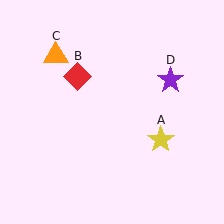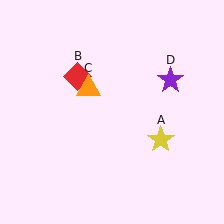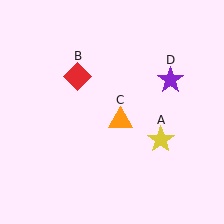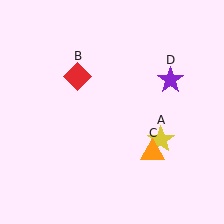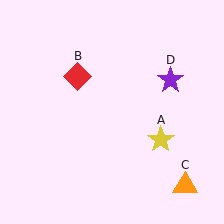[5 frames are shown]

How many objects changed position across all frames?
1 object changed position: orange triangle (object C).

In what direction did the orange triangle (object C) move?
The orange triangle (object C) moved down and to the right.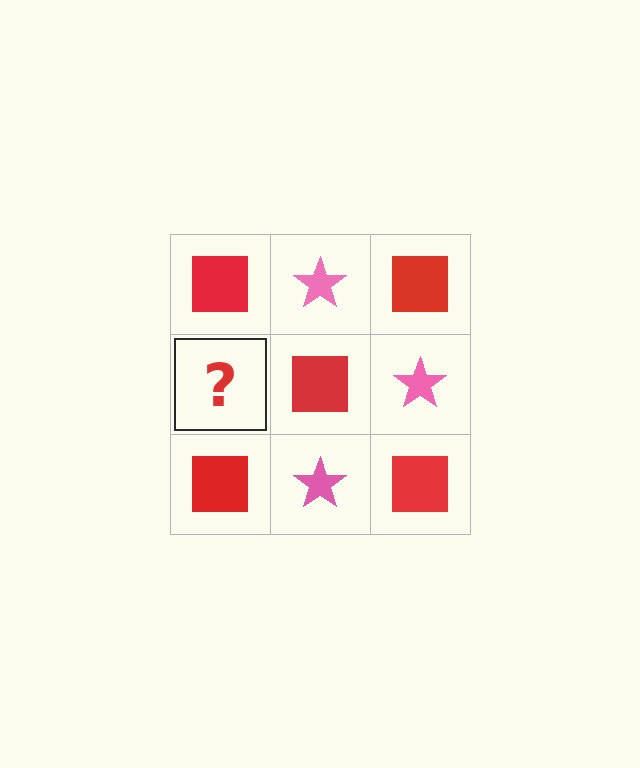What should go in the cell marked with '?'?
The missing cell should contain a pink star.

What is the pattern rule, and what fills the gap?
The rule is that it alternates red square and pink star in a checkerboard pattern. The gap should be filled with a pink star.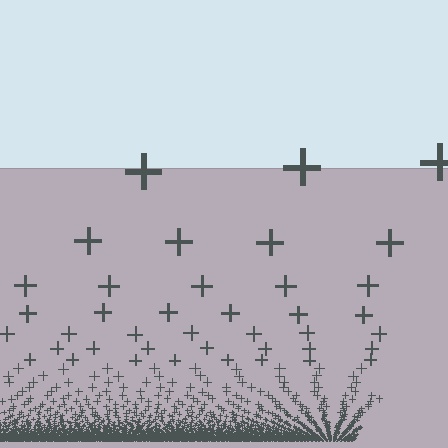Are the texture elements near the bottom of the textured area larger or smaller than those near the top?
Smaller. The gradient is inverted — elements near the bottom are smaller and denser.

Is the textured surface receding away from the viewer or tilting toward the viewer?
The surface appears to tilt toward the viewer. Texture elements get larger and sparser toward the top.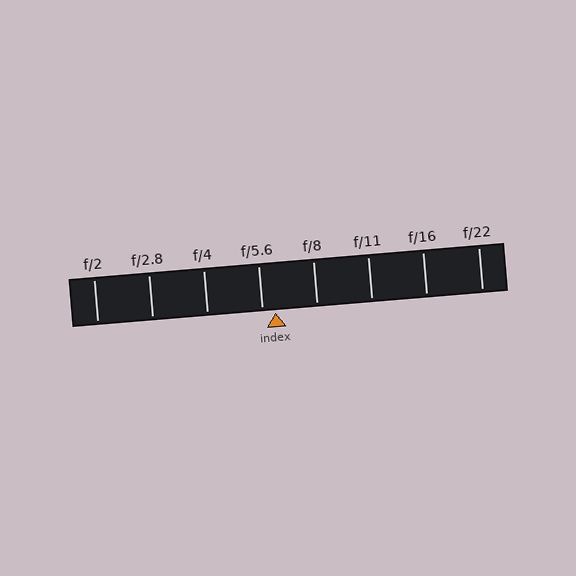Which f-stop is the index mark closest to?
The index mark is closest to f/5.6.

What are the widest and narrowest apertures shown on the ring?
The widest aperture shown is f/2 and the narrowest is f/22.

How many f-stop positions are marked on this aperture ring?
There are 8 f-stop positions marked.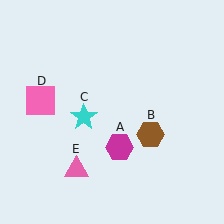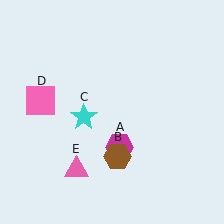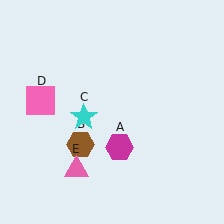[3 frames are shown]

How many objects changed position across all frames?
1 object changed position: brown hexagon (object B).